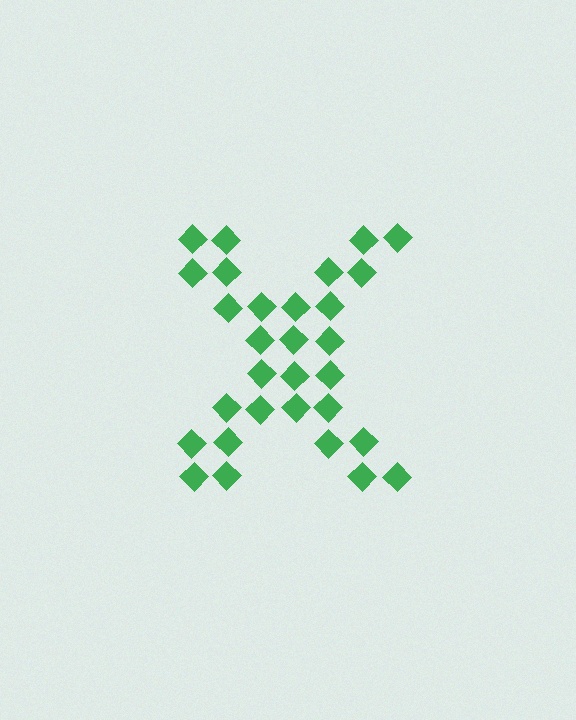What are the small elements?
The small elements are diamonds.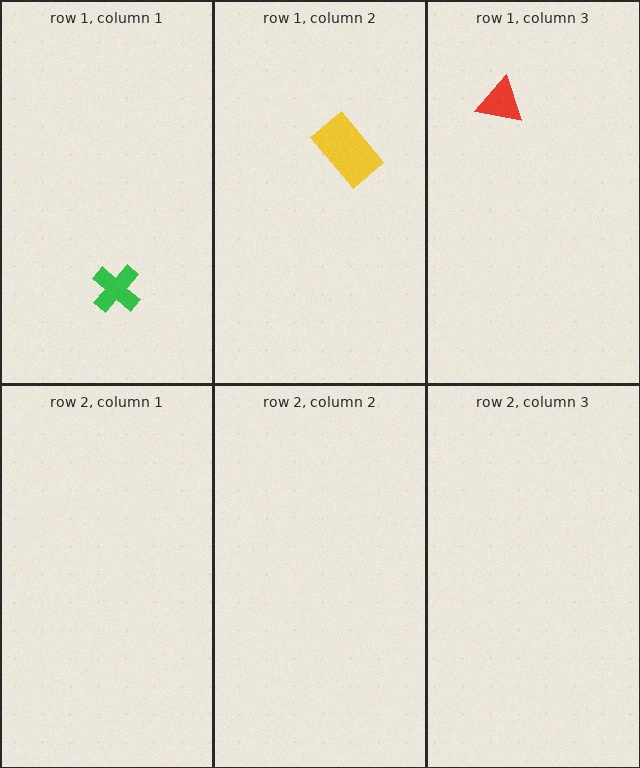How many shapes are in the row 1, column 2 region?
1.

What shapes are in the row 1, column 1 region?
The green cross.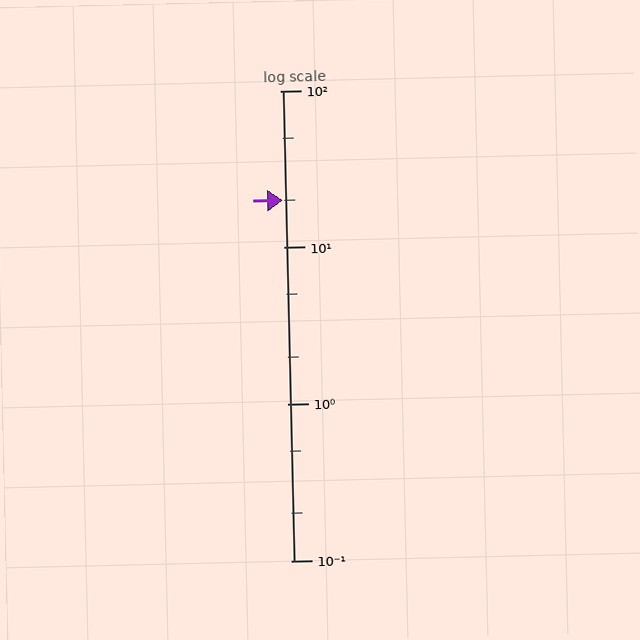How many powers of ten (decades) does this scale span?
The scale spans 3 decades, from 0.1 to 100.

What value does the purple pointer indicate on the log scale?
The pointer indicates approximately 20.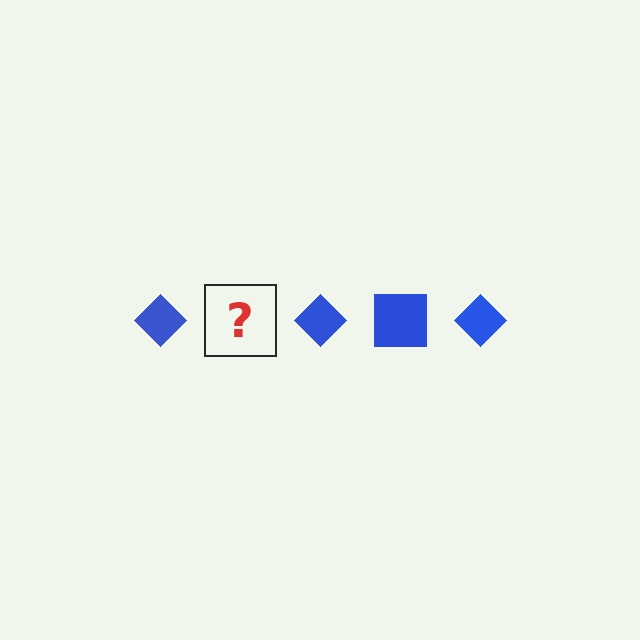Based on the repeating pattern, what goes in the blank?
The blank should be a blue square.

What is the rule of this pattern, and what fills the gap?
The rule is that the pattern cycles through diamond, square shapes in blue. The gap should be filled with a blue square.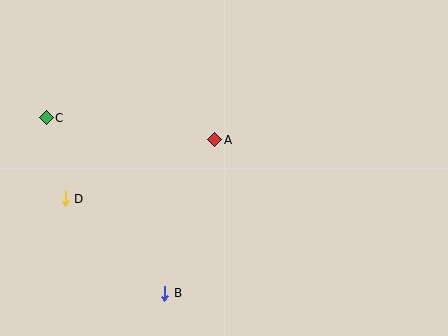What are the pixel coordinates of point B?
Point B is at (165, 293).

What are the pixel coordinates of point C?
Point C is at (46, 118).